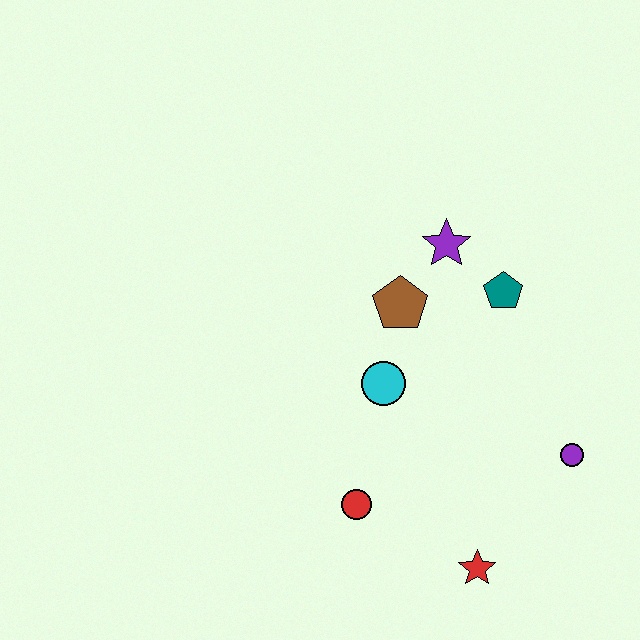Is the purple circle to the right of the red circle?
Yes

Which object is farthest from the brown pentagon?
The red star is farthest from the brown pentagon.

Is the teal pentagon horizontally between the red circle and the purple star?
No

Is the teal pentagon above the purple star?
No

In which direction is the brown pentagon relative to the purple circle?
The brown pentagon is to the left of the purple circle.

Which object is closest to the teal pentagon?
The purple star is closest to the teal pentagon.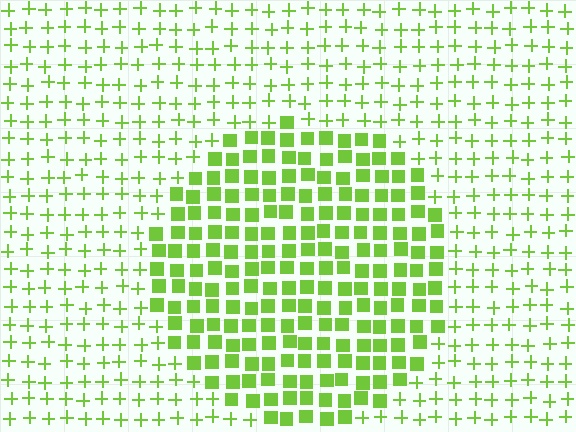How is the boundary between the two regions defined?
The boundary is defined by a change in element shape: squares inside vs. plus signs outside. All elements share the same color and spacing.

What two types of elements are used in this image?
The image uses squares inside the circle region and plus signs outside it.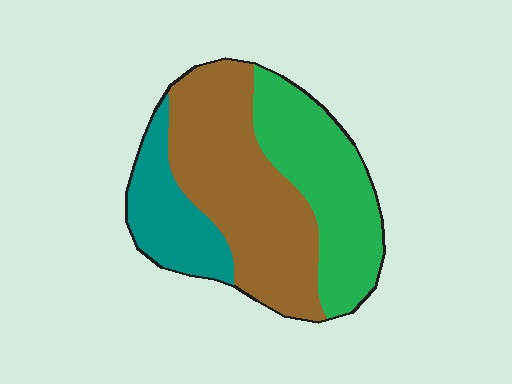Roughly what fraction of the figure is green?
Green covers roughly 35% of the figure.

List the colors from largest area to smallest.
From largest to smallest: brown, green, teal.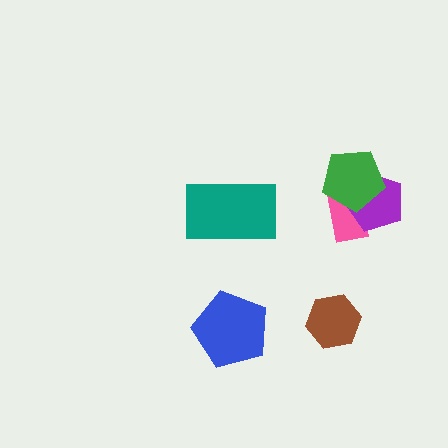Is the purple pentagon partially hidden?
Yes, it is partially covered by another shape.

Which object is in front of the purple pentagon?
The green pentagon is in front of the purple pentagon.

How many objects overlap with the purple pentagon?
2 objects overlap with the purple pentagon.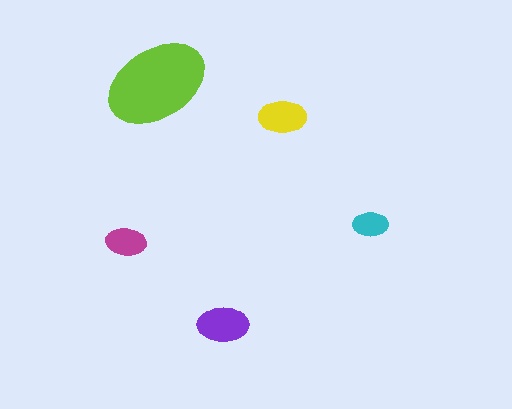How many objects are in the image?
There are 5 objects in the image.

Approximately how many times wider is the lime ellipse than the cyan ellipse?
About 3 times wider.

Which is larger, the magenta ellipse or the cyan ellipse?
The magenta one.